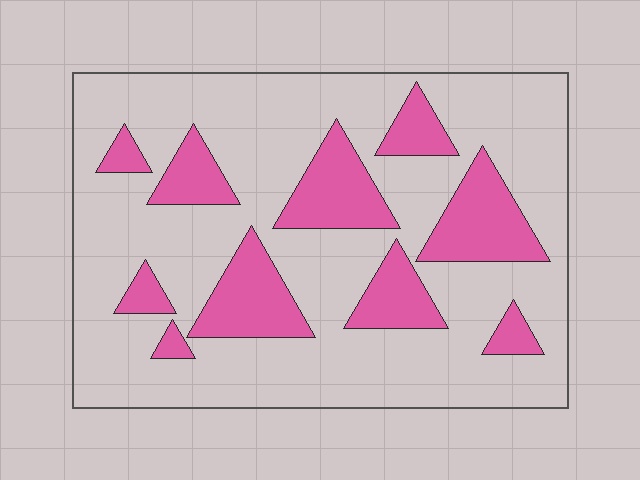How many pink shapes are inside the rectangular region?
10.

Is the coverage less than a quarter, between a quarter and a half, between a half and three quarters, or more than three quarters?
Less than a quarter.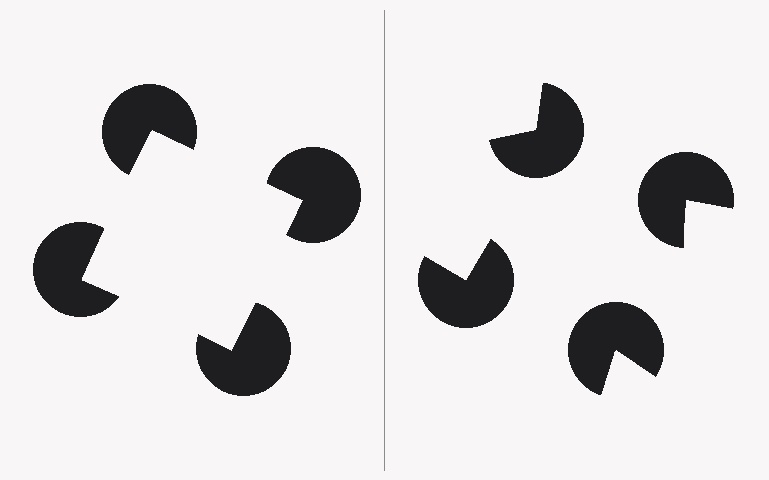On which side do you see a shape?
An illusory square appears on the left side. On the right side the wedge cuts are rotated, so no coherent shape forms.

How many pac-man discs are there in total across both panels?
8 — 4 on each side.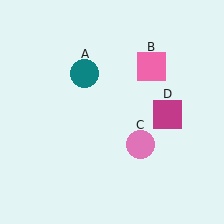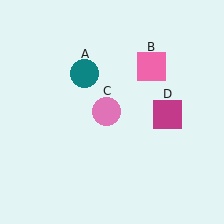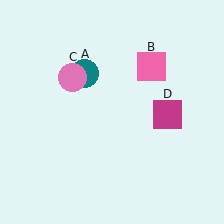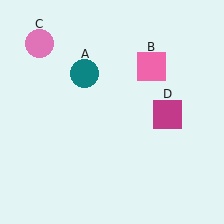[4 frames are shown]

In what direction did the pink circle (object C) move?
The pink circle (object C) moved up and to the left.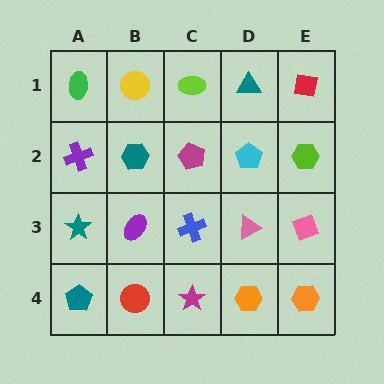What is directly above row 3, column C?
A magenta pentagon.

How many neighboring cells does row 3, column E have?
3.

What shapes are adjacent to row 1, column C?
A magenta pentagon (row 2, column C), a yellow circle (row 1, column B), a teal triangle (row 1, column D).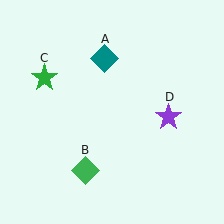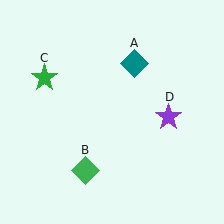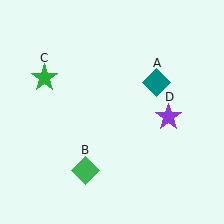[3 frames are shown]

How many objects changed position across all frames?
1 object changed position: teal diamond (object A).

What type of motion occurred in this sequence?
The teal diamond (object A) rotated clockwise around the center of the scene.